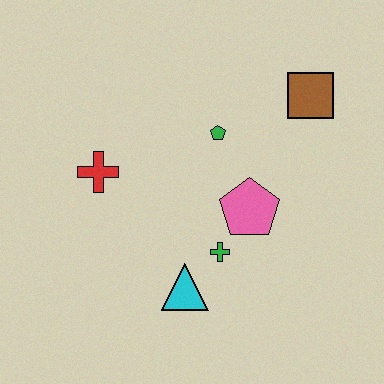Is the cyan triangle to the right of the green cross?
No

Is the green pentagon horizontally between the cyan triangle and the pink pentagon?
Yes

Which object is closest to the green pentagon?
The pink pentagon is closest to the green pentagon.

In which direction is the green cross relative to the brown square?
The green cross is below the brown square.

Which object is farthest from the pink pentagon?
The red cross is farthest from the pink pentagon.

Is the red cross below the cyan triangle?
No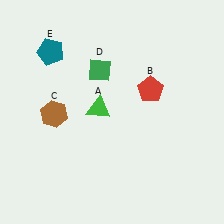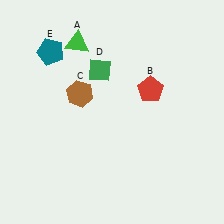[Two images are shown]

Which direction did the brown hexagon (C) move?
The brown hexagon (C) moved right.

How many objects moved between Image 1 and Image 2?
2 objects moved between the two images.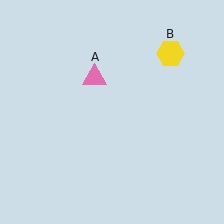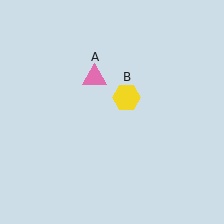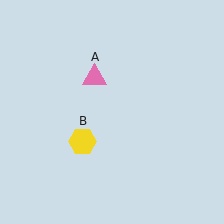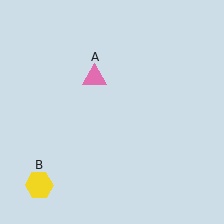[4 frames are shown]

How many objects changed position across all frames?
1 object changed position: yellow hexagon (object B).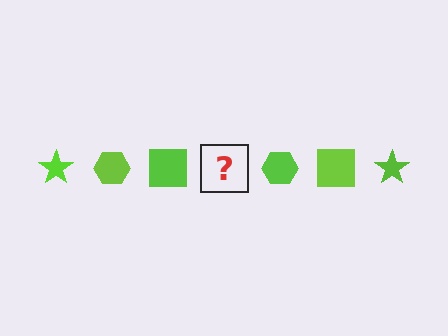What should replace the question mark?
The question mark should be replaced with a lime star.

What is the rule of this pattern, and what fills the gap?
The rule is that the pattern cycles through star, hexagon, square shapes in lime. The gap should be filled with a lime star.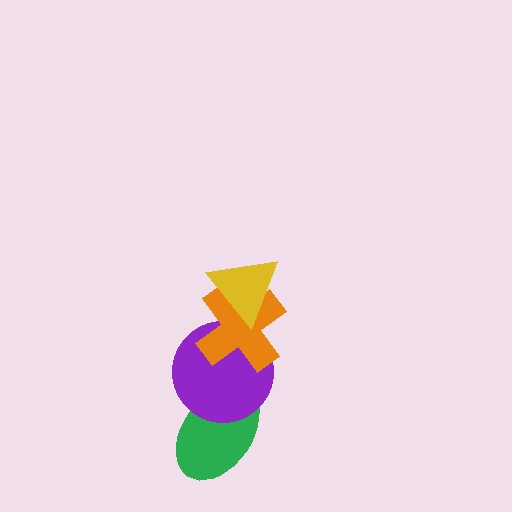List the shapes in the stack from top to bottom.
From top to bottom: the yellow triangle, the orange cross, the purple circle, the green ellipse.